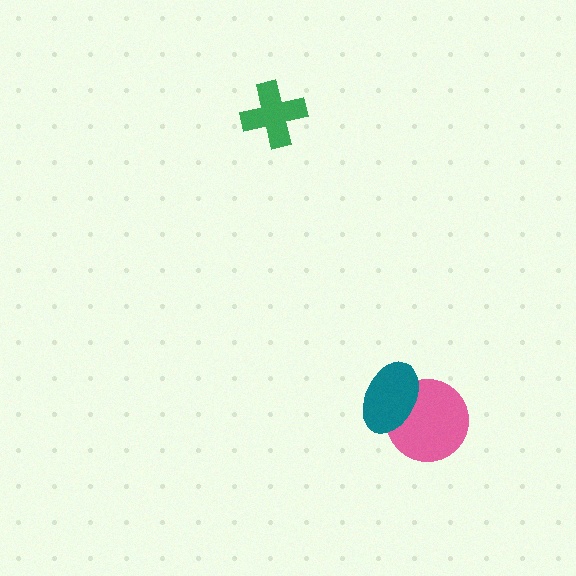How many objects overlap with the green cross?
0 objects overlap with the green cross.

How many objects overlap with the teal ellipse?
1 object overlaps with the teal ellipse.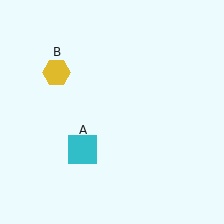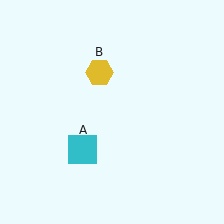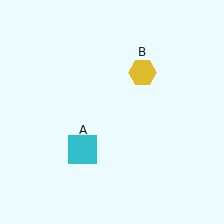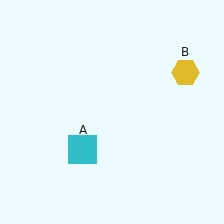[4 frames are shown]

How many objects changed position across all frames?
1 object changed position: yellow hexagon (object B).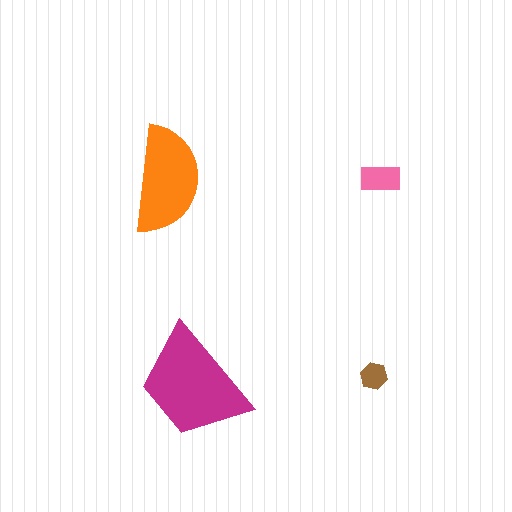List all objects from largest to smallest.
The magenta trapezoid, the orange semicircle, the pink rectangle, the brown hexagon.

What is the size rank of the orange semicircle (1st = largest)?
2nd.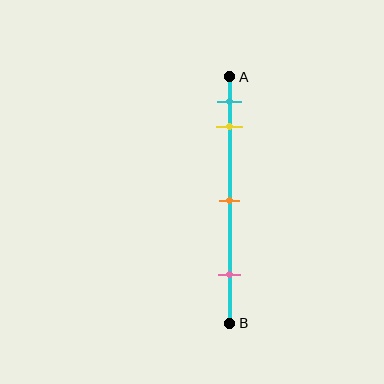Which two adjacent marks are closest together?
The cyan and yellow marks are the closest adjacent pair.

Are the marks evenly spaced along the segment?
No, the marks are not evenly spaced.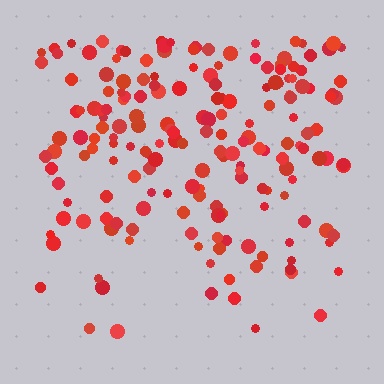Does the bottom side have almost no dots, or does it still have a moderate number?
Still a moderate number, just noticeably fewer than the top.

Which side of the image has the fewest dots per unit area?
The bottom.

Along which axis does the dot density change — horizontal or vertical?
Vertical.